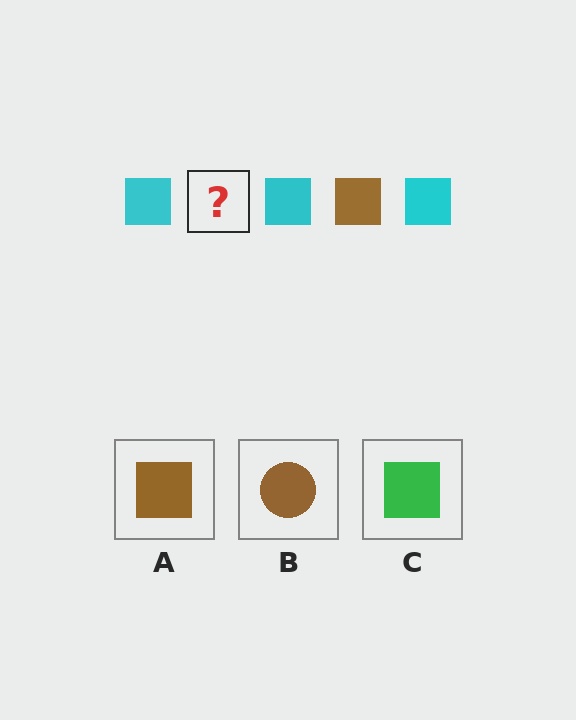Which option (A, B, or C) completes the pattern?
A.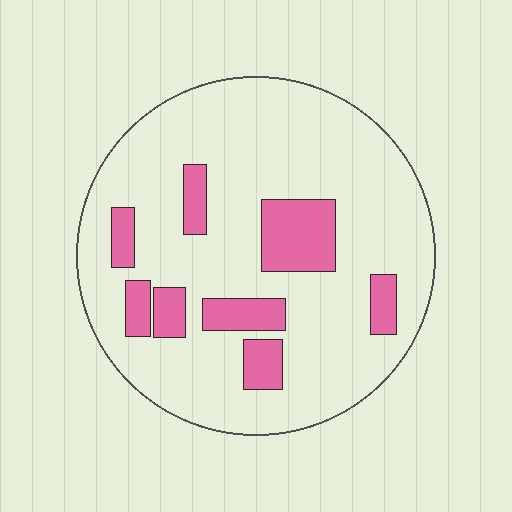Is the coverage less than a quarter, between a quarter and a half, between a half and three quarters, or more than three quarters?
Less than a quarter.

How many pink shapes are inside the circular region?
8.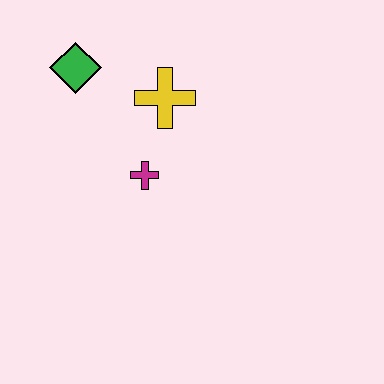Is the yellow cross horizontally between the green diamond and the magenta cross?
No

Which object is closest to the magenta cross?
The yellow cross is closest to the magenta cross.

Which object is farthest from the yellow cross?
The green diamond is farthest from the yellow cross.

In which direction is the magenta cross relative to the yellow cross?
The magenta cross is below the yellow cross.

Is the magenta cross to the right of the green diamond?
Yes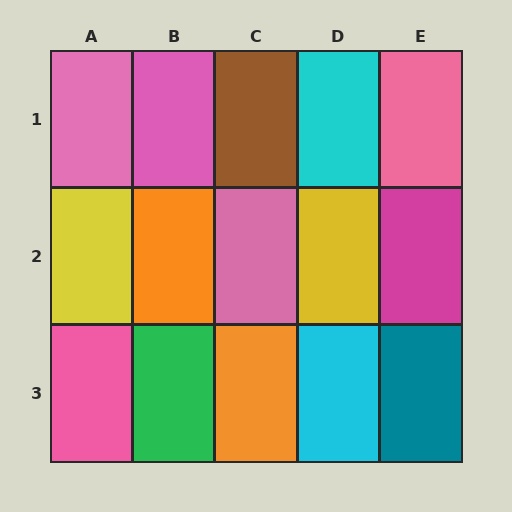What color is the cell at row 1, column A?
Pink.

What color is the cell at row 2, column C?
Pink.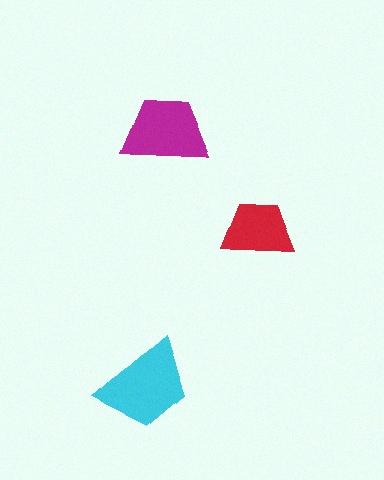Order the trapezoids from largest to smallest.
the cyan one, the magenta one, the red one.